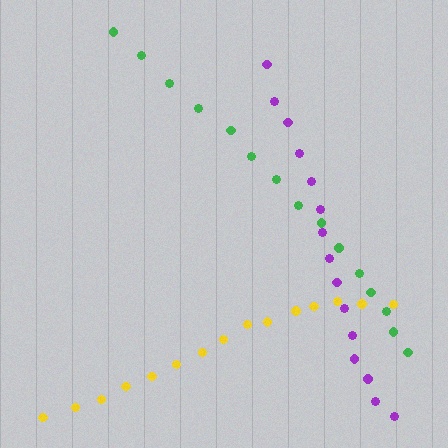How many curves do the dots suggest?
There are 3 distinct paths.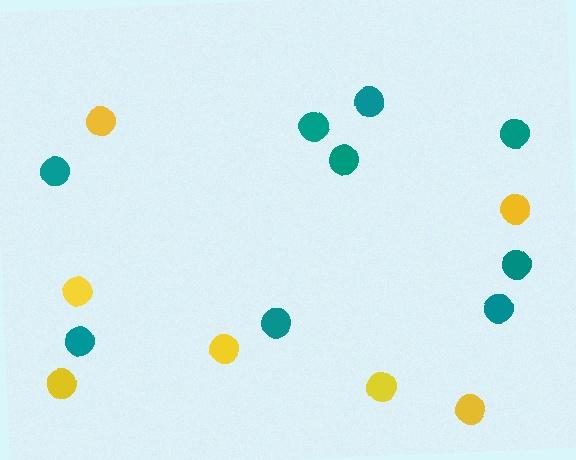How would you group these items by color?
There are 2 groups: one group of yellow circles (7) and one group of teal circles (9).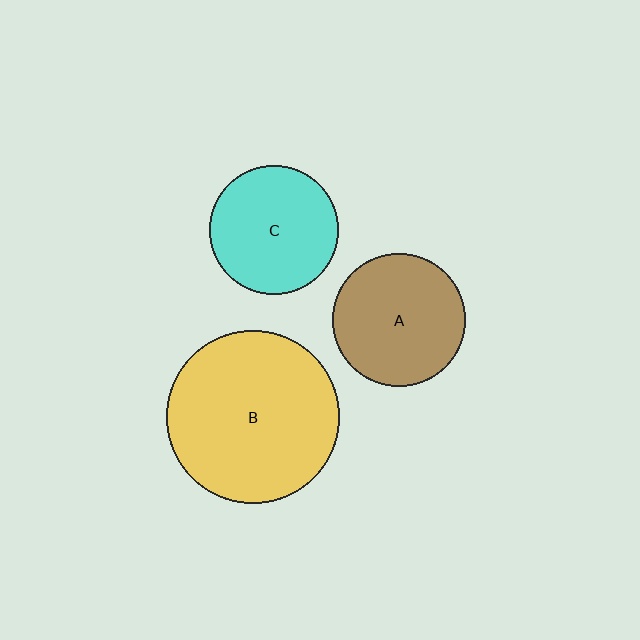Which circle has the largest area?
Circle B (yellow).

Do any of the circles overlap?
No, none of the circles overlap.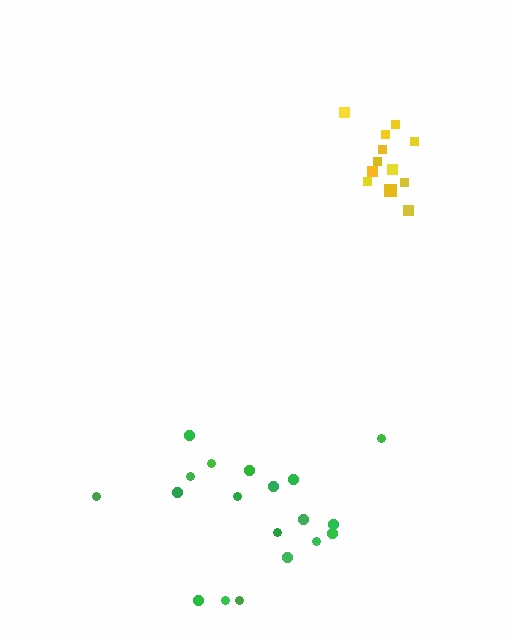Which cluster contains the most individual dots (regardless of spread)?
Green (19).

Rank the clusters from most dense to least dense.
yellow, green.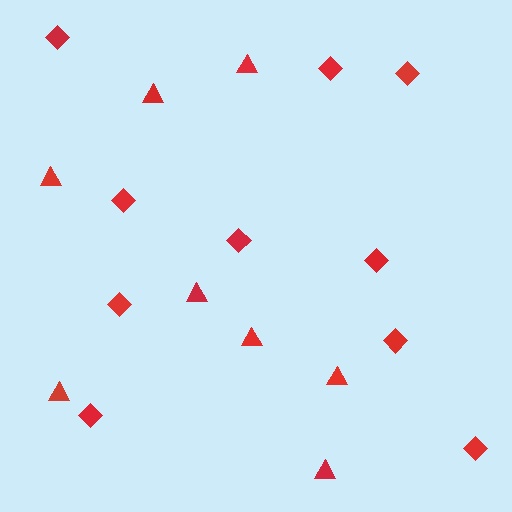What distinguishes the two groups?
There are 2 groups: one group of triangles (8) and one group of diamonds (10).